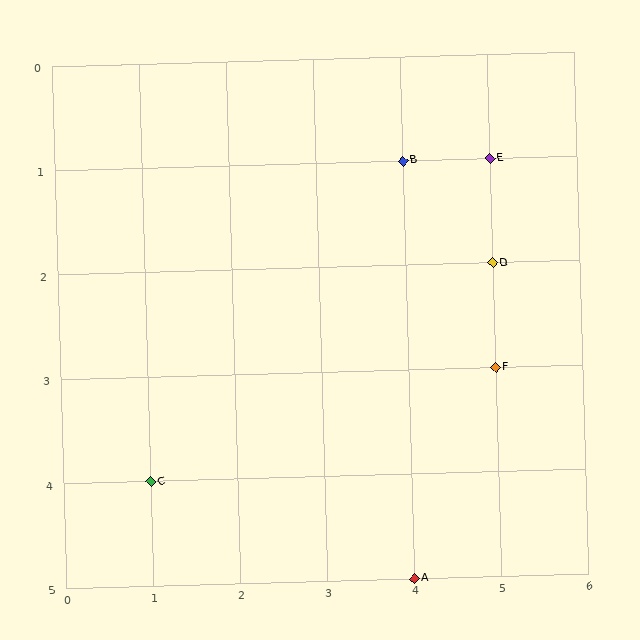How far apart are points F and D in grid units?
Points F and D are 1 row apart.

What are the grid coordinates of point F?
Point F is at grid coordinates (5, 3).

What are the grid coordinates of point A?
Point A is at grid coordinates (4, 5).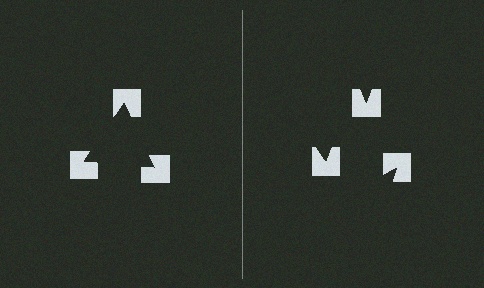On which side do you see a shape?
An illusory triangle appears on the left side. On the right side the wedge cuts are rotated, so no coherent shape forms.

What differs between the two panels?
The notched squares are positioned identically on both sides; only the wedge orientations differ. On the left they align to a triangle; on the right they are misaligned.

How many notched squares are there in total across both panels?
6 — 3 on each side.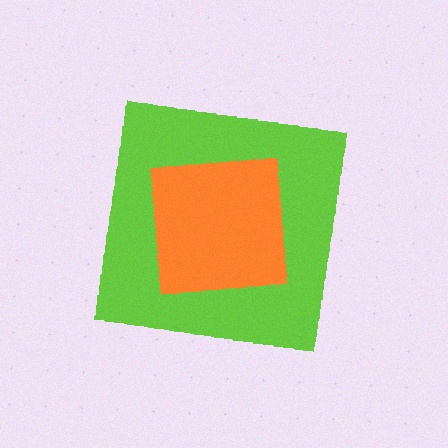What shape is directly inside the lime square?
The orange square.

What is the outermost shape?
The lime square.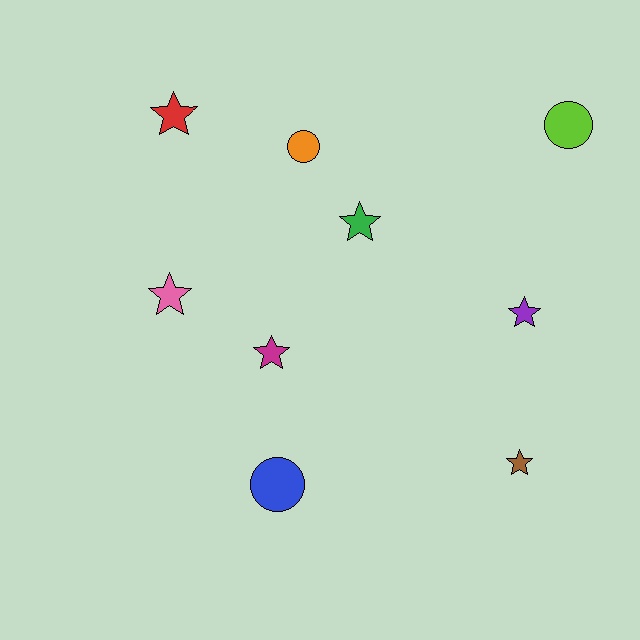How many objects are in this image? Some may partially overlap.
There are 9 objects.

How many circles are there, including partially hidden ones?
There are 3 circles.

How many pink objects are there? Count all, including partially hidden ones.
There is 1 pink object.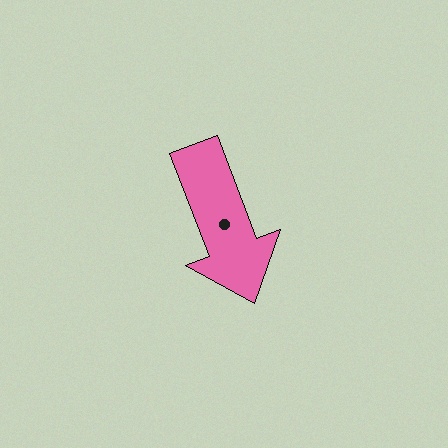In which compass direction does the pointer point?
South.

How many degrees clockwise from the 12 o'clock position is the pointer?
Approximately 159 degrees.